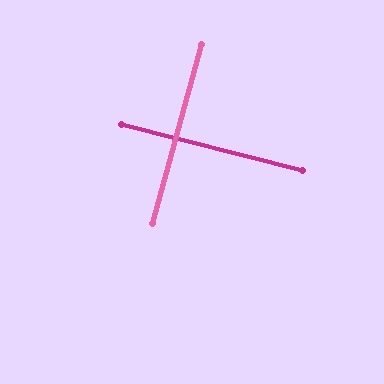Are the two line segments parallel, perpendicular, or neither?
Perpendicular — they meet at approximately 89°.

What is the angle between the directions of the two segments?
Approximately 89 degrees.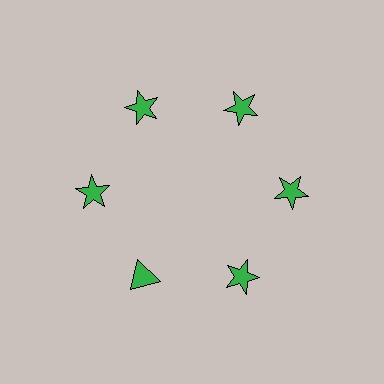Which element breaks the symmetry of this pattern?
The green triangle at roughly the 7 o'clock position breaks the symmetry. All other shapes are green stars.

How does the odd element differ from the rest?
It has a different shape: triangle instead of star.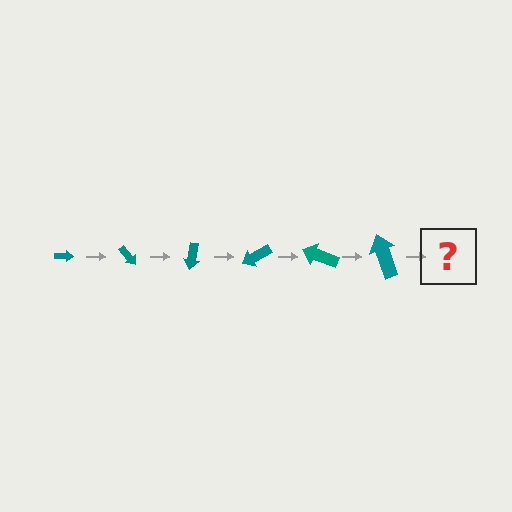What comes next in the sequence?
The next element should be an arrow, larger than the previous one and rotated 300 degrees from the start.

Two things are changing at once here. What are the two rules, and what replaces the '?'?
The two rules are that the arrow grows larger each step and it rotates 50 degrees each step. The '?' should be an arrow, larger than the previous one and rotated 300 degrees from the start.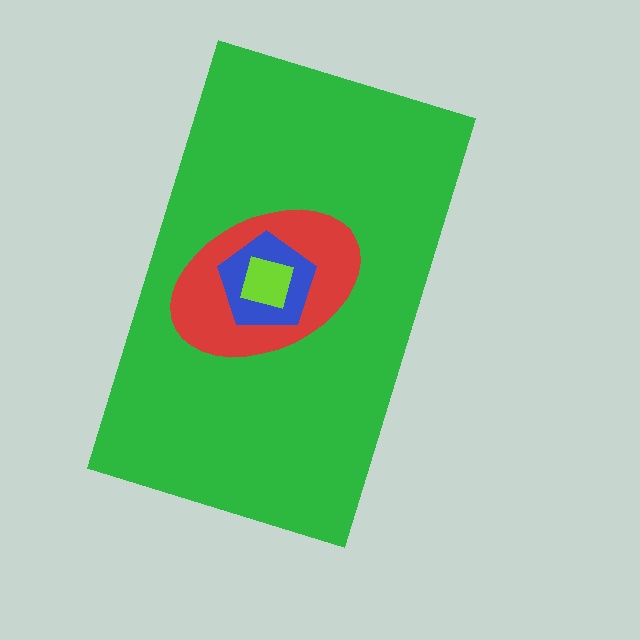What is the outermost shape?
The green rectangle.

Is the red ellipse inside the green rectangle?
Yes.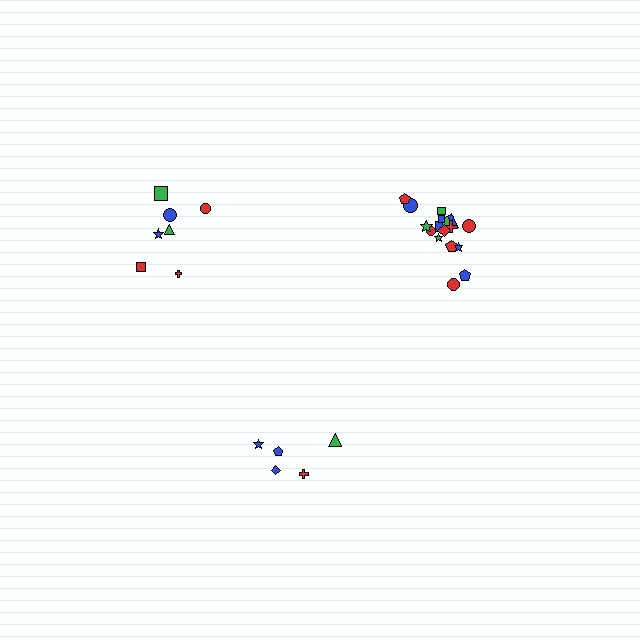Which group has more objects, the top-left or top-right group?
The top-right group.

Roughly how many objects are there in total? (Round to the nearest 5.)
Roughly 30 objects in total.